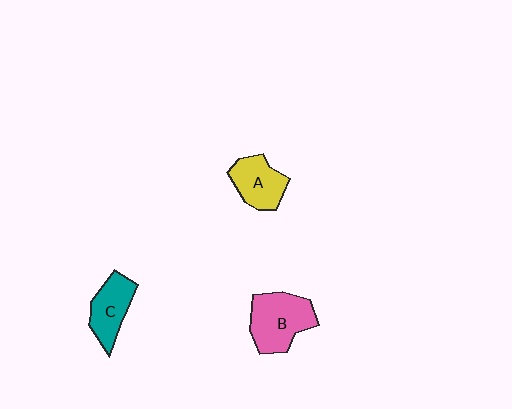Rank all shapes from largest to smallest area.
From largest to smallest: B (pink), C (teal), A (yellow).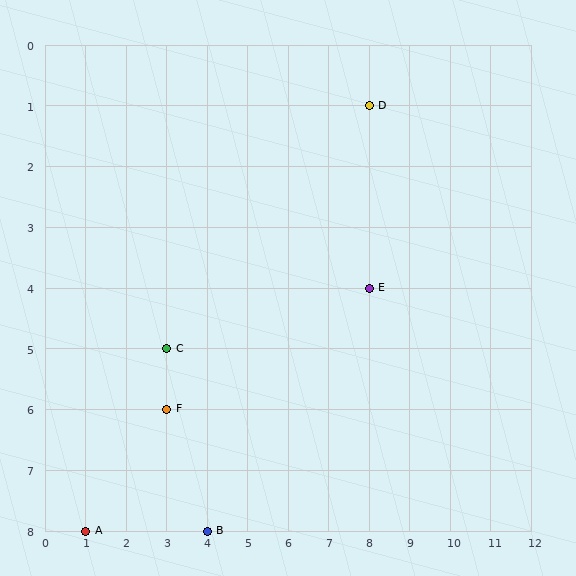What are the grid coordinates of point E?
Point E is at grid coordinates (8, 4).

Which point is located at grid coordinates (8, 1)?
Point D is at (8, 1).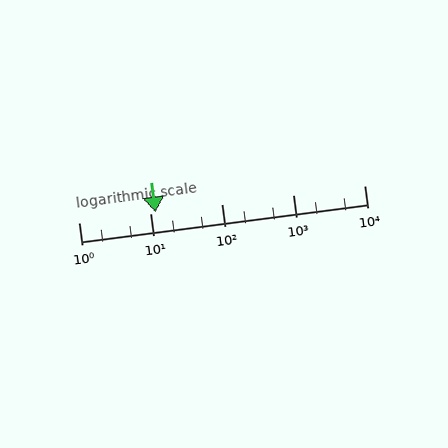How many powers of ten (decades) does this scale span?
The scale spans 4 decades, from 1 to 10000.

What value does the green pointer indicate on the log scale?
The pointer indicates approximately 12.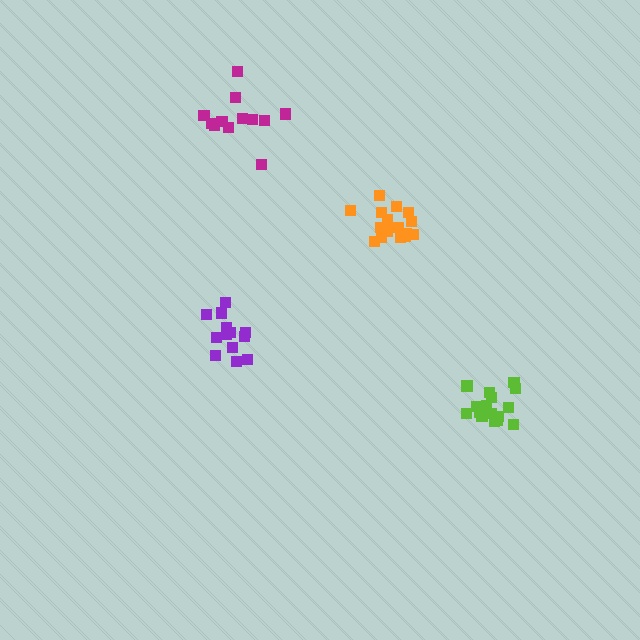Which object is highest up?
The magenta cluster is topmost.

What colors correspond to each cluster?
The clusters are colored: lime, purple, magenta, orange.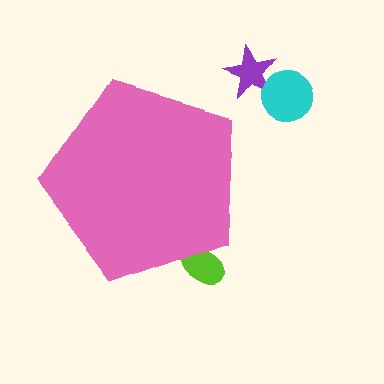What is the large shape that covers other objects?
A pink pentagon.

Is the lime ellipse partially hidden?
Yes, the lime ellipse is partially hidden behind the pink pentagon.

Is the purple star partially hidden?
No, the purple star is fully visible.